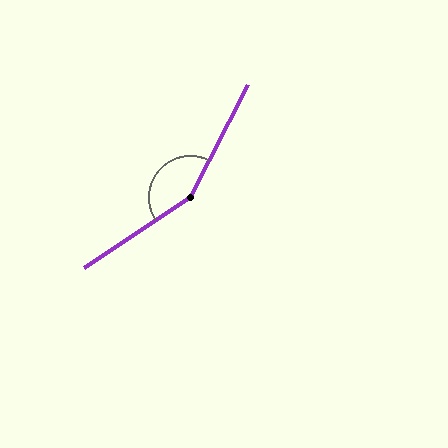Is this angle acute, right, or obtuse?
It is obtuse.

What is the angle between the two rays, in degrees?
Approximately 151 degrees.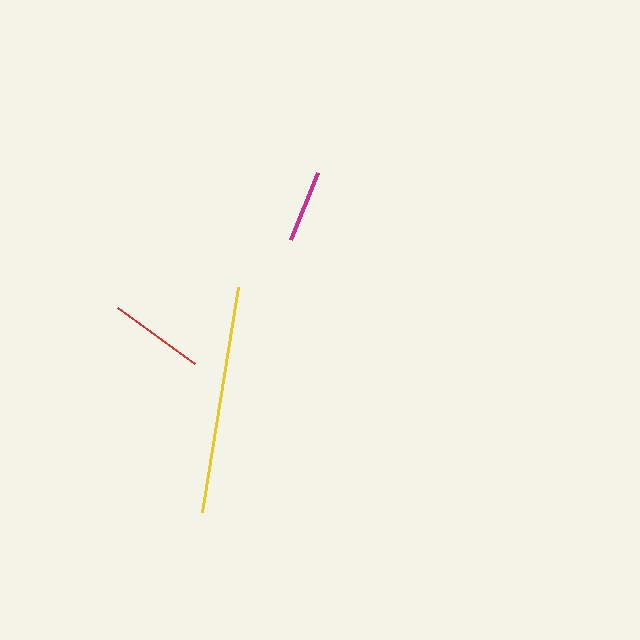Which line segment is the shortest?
The magenta line is the shortest at approximately 72 pixels.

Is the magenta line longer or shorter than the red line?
The red line is longer than the magenta line.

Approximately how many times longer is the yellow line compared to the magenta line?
The yellow line is approximately 3.1 times the length of the magenta line.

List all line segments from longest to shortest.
From longest to shortest: yellow, red, magenta.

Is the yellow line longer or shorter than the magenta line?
The yellow line is longer than the magenta line.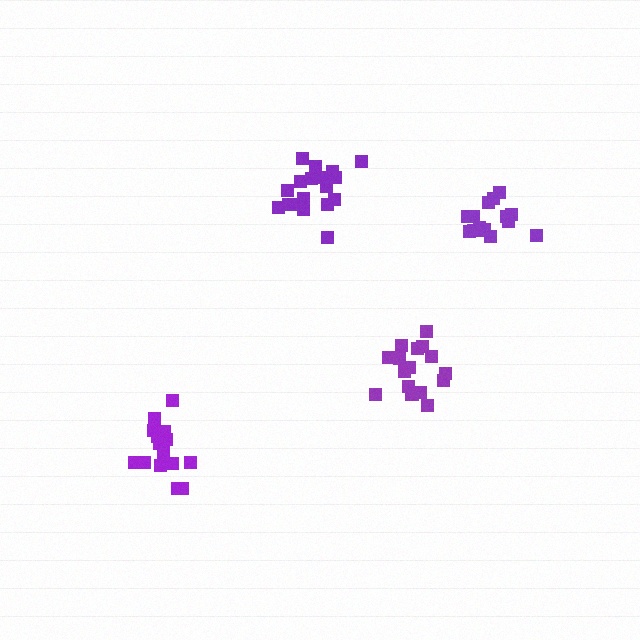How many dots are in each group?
Group 1: 16 dots, Group 2: 19 dots, Group 3: 15 dots, Group 4: 17 dots (67 total).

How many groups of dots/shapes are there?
There are 4 groups.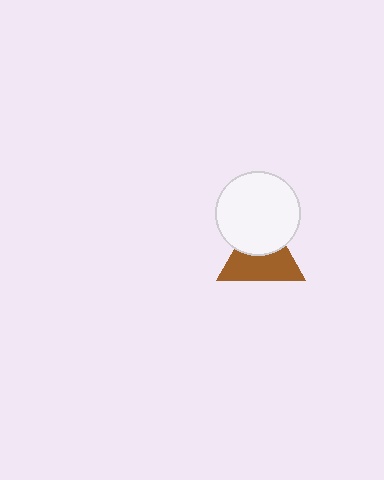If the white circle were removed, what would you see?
You would see the complete brown triangle.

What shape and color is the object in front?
The object in front is a white circle.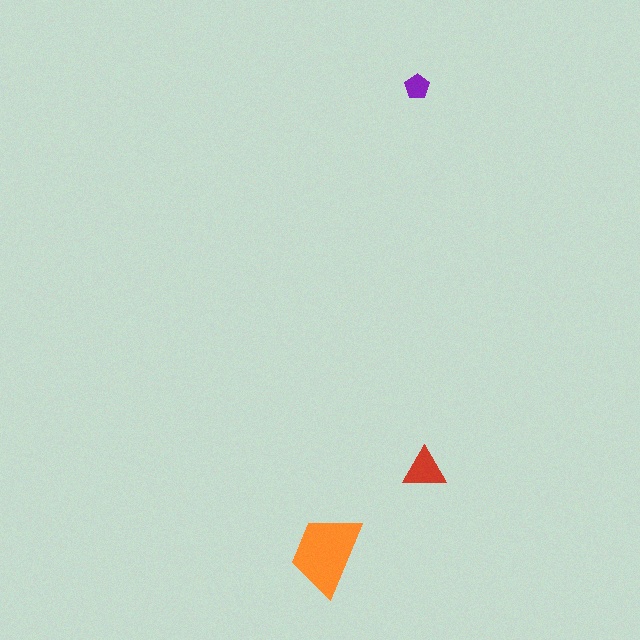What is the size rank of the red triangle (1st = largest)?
2nd.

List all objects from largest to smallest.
The orange trapezoid, the red triangle, the purple pentagon.